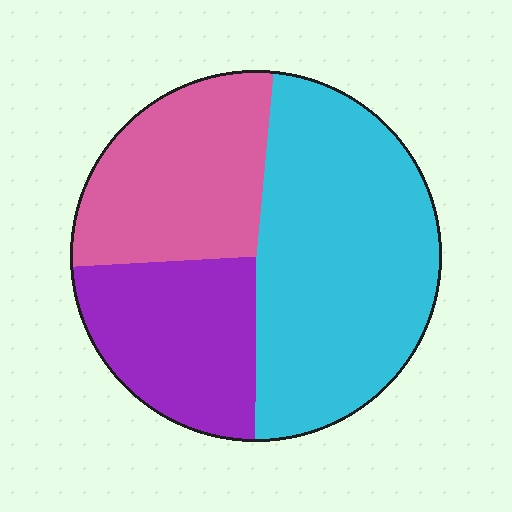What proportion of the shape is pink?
Pink covers around 30% of the shape.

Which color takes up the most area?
Cyan, at roughly 50%.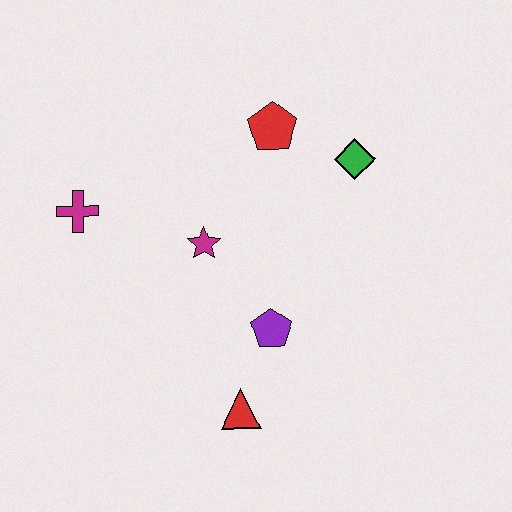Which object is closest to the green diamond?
The red pentagon is closest to the green diamond.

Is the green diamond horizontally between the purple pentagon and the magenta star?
No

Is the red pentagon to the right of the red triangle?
Yes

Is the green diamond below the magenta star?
No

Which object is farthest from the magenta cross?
The green diamond is farthest from the magenta cross.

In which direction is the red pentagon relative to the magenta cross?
The red pentagon is to the right of the magenta cross.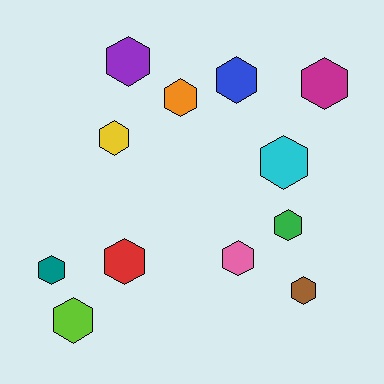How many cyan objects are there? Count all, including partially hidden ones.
There is 1 cyan object.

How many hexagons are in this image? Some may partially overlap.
There are 12 hexagons.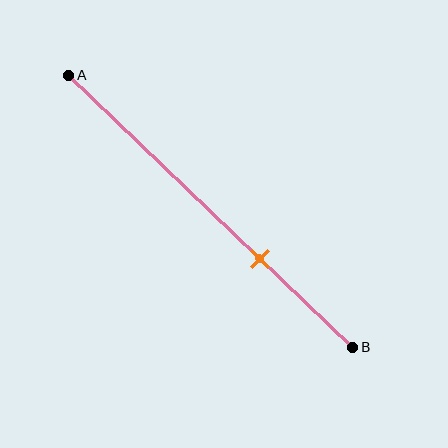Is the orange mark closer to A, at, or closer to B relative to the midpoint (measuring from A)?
The orange mark is closer to point B than the midpoint of segment AB.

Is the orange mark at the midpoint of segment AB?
No, the mark is at about 65% from A, not at the 50% midpoint.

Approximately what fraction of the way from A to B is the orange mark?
The orange mark is approximately 65% of the way from A to B.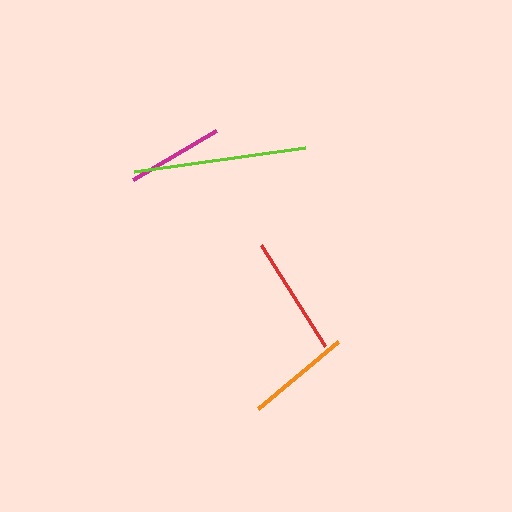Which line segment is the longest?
The lime line is the longest at approximately 173 pixels.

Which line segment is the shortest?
The magenta line is the shortest at approximately 96 pixels.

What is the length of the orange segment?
The orange segment is approximately 105 pixels long.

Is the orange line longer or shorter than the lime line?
The lime line is longer than the orange line.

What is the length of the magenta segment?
The magenta segment is approximately 96 pixels long.